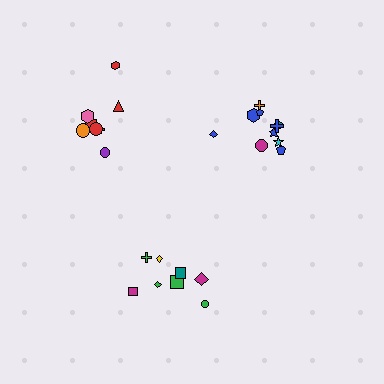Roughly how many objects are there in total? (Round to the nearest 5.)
Roughly 25 objects in total.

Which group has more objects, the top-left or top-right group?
The top-right group.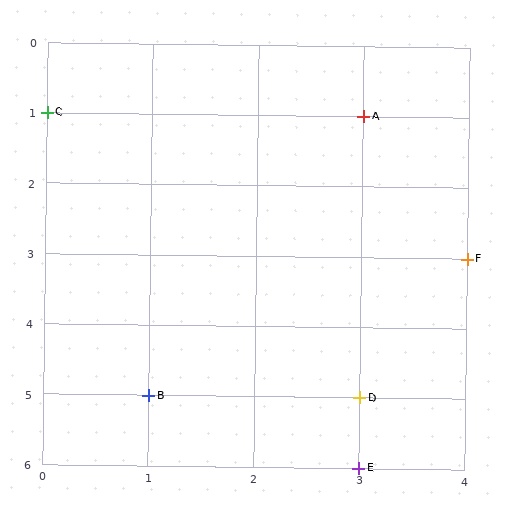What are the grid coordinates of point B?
Point B is at grid coordinates (1, 5).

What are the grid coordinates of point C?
Point C is at grid coordinates (0, 1).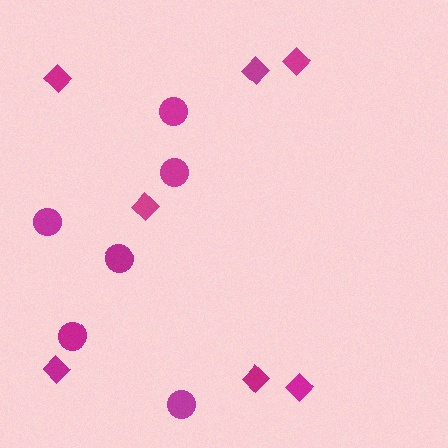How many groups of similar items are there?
There are 2 groups: one group of circles (6) and one group of diamonds (7).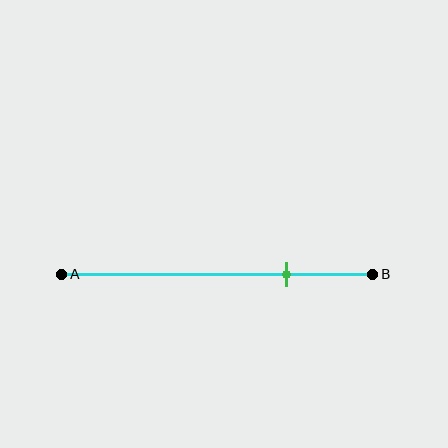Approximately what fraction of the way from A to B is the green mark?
The green mark is approximately 70% of the way from A to B.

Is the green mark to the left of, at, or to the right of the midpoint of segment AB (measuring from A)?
The green mark is to the right of the midpoint of segment AB.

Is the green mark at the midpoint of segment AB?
No, the mark is at about 70% from A, not at the 50% midpoint.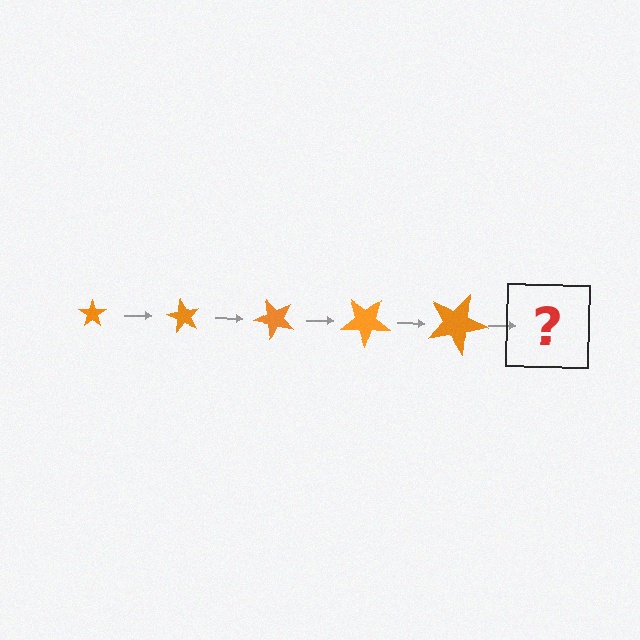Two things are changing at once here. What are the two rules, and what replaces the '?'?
The two rules are that the star grows larger each step and it rotates 60 degrees each step. The '?' should be a star, larger than the previous one and rotated 300 degrees from the start.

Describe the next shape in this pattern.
It should be a star, larger than the previous one and rotated 300 degrees from the start.